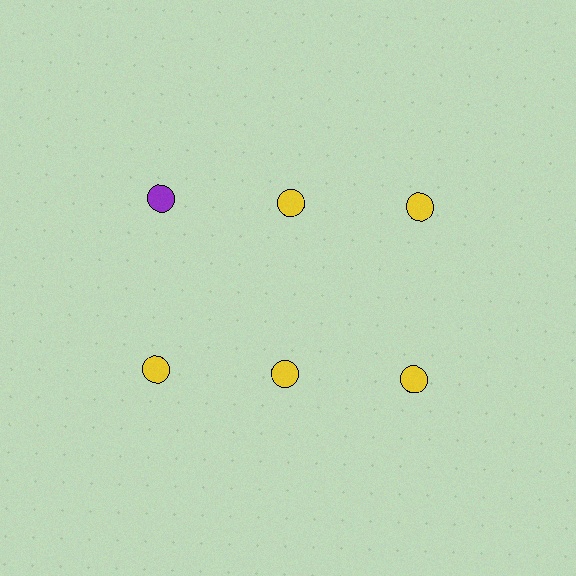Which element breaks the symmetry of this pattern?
The purple circle in the top row, leftmost column breaks the symmetry. All other shapes are yellow circles.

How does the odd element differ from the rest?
It has a different color: purple instead of yellow.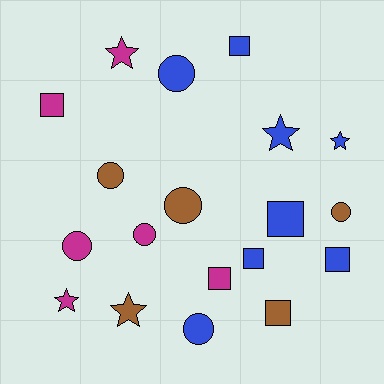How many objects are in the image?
There are 19 objects.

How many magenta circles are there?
There are 2 magenta circles.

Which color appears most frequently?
Blue, with 8 objects.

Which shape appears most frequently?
Square, with 7 objects.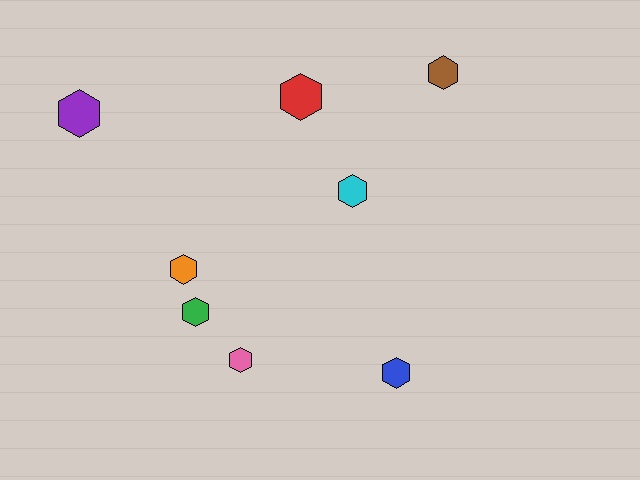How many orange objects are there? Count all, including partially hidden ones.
There is 1 orange object.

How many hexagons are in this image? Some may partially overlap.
There are 8 hexagons.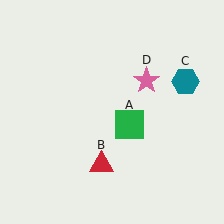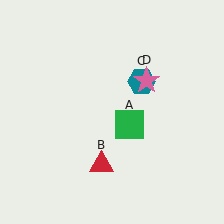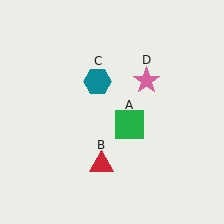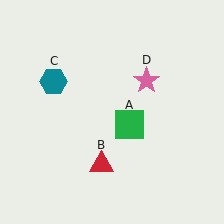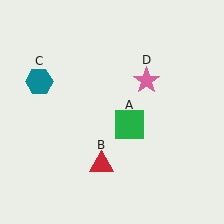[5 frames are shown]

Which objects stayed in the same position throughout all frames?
Green square (object A) and red triangle (object B) and pink star (object D) remained stationary.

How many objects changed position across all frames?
1 object changed position: teal hexagon (object C).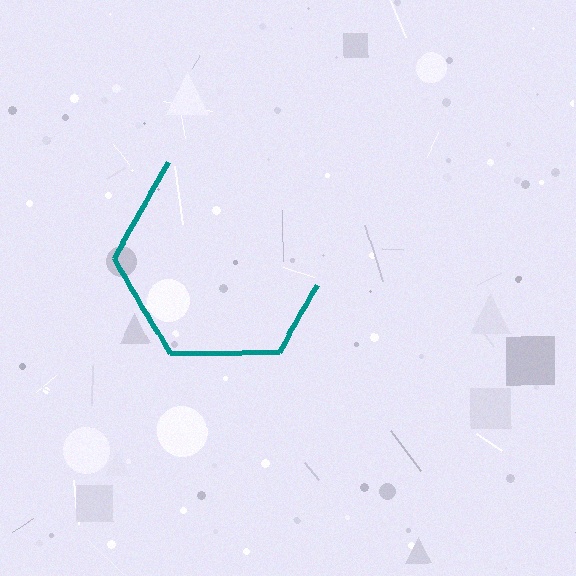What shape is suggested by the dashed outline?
The dashed outline suggests a hexagon.